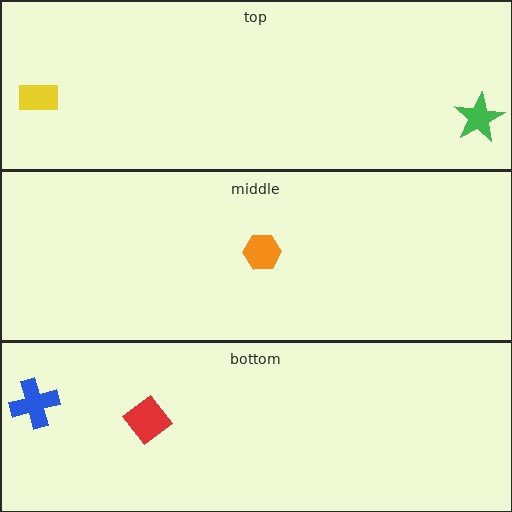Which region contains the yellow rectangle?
The top region.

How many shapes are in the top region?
2.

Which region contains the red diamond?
The bottom region.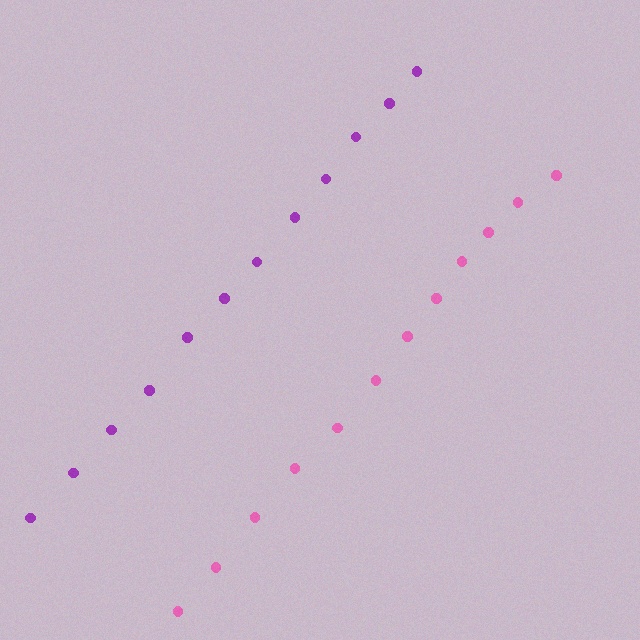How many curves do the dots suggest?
There are 2 distinct paths.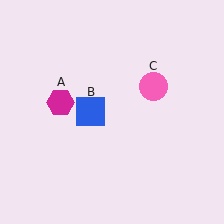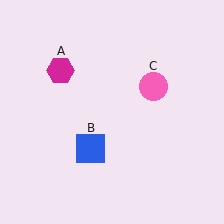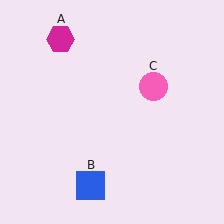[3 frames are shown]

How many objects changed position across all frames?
2 objects changed position: magenta hexagon (object A), blue square (object B).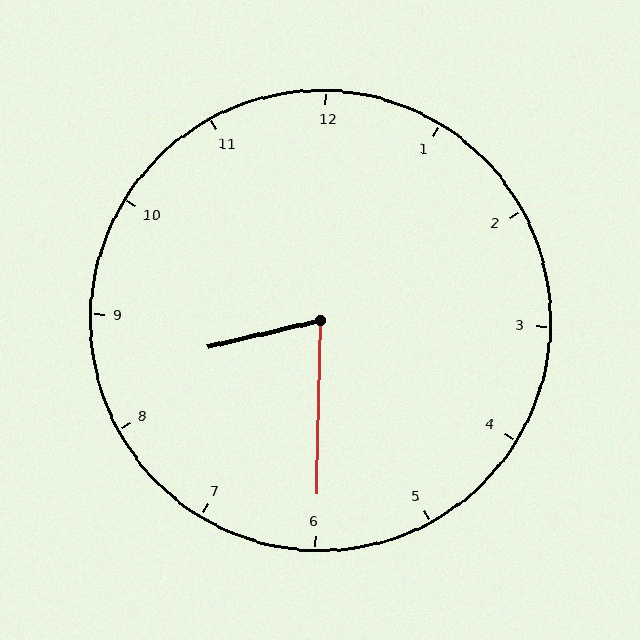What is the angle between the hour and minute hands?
Approximately 75 degrees.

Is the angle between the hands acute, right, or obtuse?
It is acute.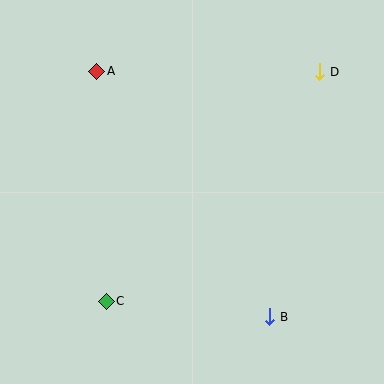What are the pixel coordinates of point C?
Point C is at (106, 301).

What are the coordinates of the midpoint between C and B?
The midpoint between C and B is at (188, 309).